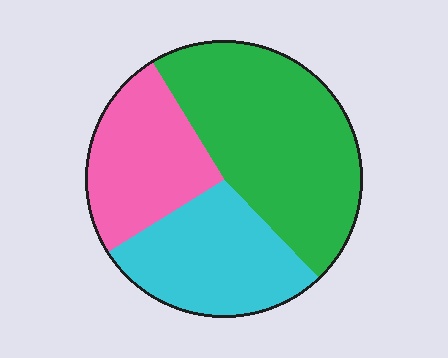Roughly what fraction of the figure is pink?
Pink takes up about one quarter (1/4) of the figure.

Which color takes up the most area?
Green, at roughly 45%.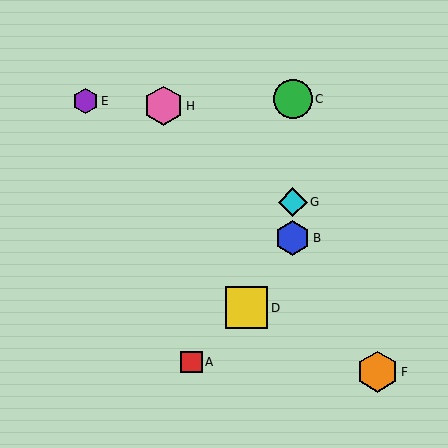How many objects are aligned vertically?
3 objects (B, C, G) are aligned vertically.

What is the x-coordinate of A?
Object A is at x≈191.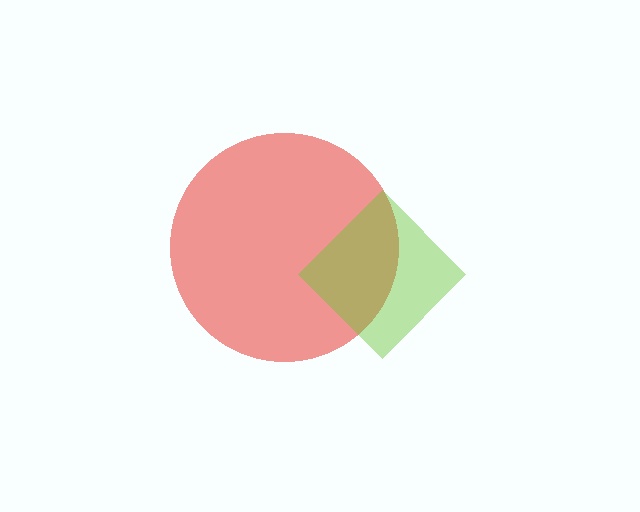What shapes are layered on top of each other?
The layered shapes are: a red circle, a lime diamond.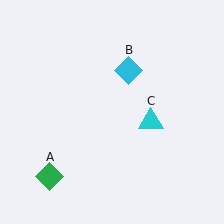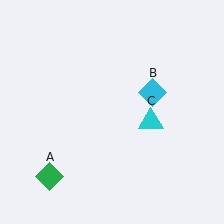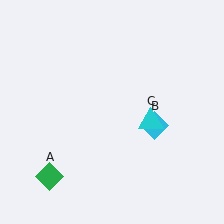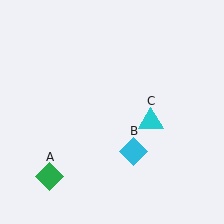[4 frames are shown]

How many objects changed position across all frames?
1 object changed position: cyan diamond (object B).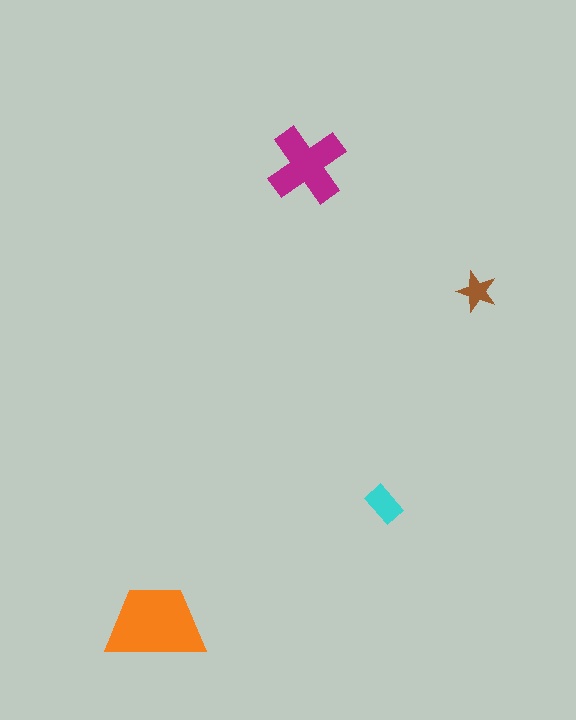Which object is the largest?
The orange trapezoid.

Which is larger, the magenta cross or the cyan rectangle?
The magenta cross.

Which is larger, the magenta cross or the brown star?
The magenta cross.